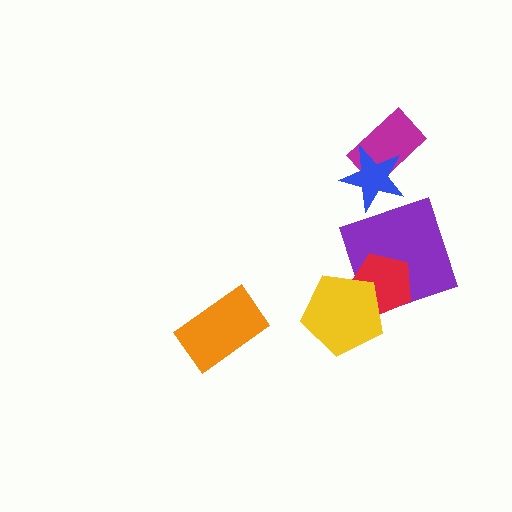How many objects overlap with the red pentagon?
2 objects overlap with the red pentagon.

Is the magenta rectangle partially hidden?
Yes, it is partially covered by another shape.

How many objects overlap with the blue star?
1 object overlaps with the blue star.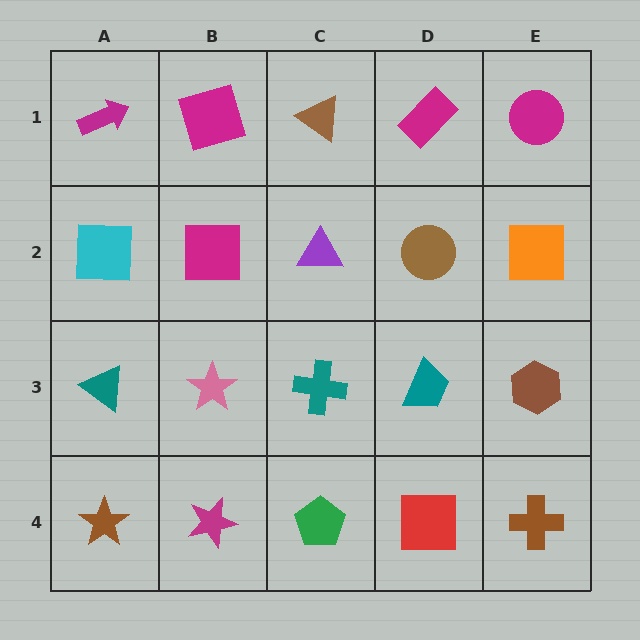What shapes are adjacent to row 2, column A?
A magenta arrow (row 1, column A), a teal triangle (row 3, column A), a magenta square (row 2, column B).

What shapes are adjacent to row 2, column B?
A magenta square (row 1, column B), a pink star (row 3, column B), a cyan square (row 2, column A), a purple triangle (row 2, column C).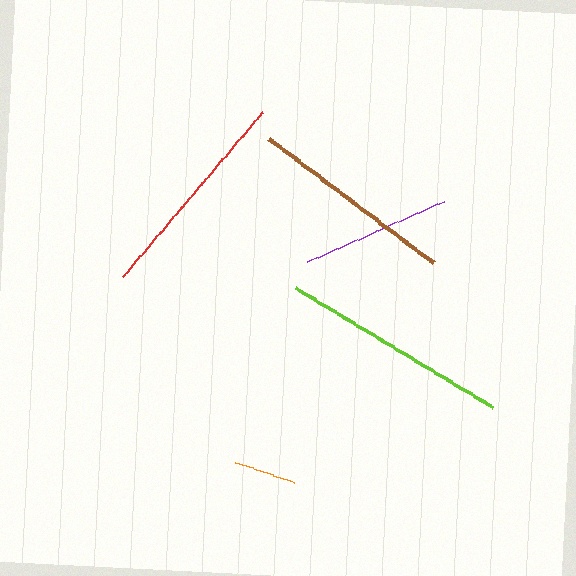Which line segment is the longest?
The lime line is the longest at approximately 230 pixels.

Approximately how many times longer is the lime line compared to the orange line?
The lime line is approximately 3.7 times the length of the orange line.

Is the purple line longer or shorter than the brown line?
The brown line is longer than the purple line.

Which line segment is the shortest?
The orange line is the shortest at approximately 62 pixels.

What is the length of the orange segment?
The orange segment is approximately 62 pixels long.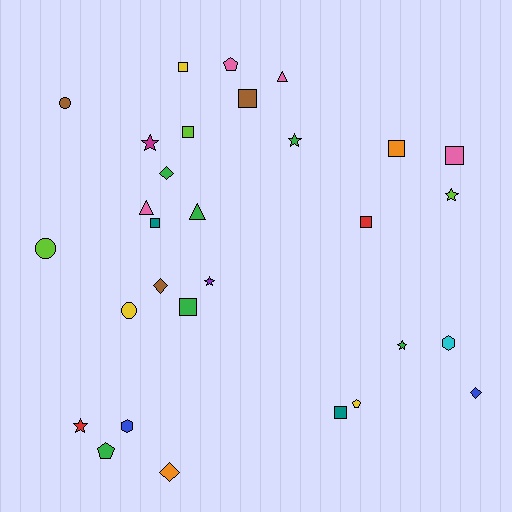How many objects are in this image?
There are 30 objects.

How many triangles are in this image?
There are 3 triangles.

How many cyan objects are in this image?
There is 1 cyan object.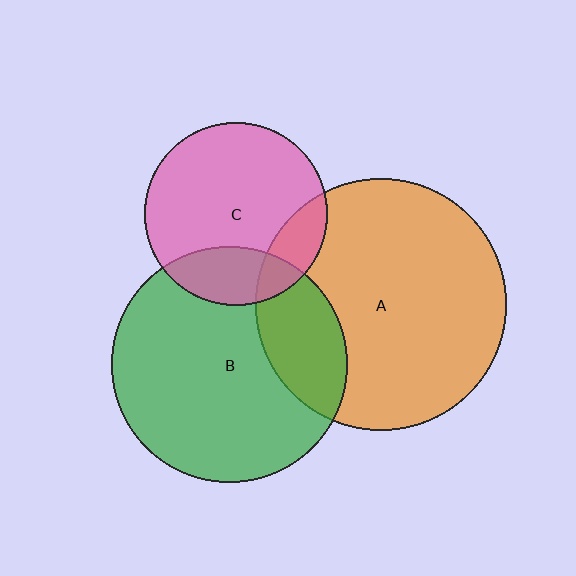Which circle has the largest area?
Circle A (orange).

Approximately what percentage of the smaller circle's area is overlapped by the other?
Approximately 20%.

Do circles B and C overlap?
Yes.